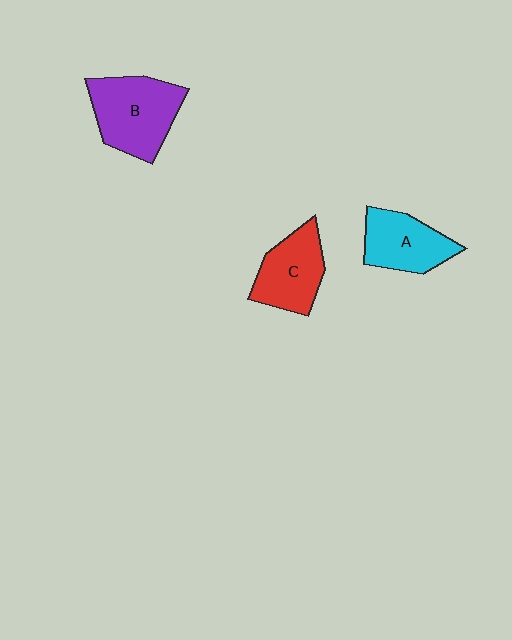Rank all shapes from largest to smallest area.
From largest to smallest: B (purple), C (red), A (cyan).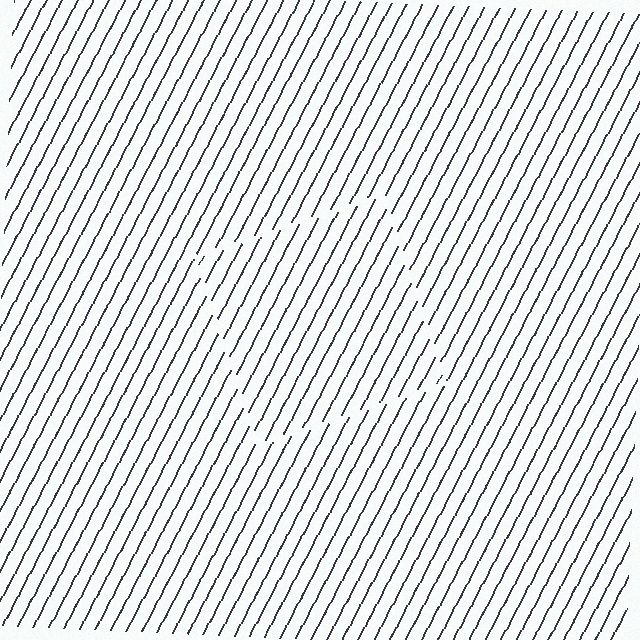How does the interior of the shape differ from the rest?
The interior of the shape contains the same grating, shifted by half a period — the contour is defined by the phase discontinuity where line-ends from the inner and outer gratings abut.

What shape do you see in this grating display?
An illusory square. The interior of the shape contains the same grating, shifted by half a period — the contour is defined by the phase discontinuity where line-ends from the inner and outer gratings abut.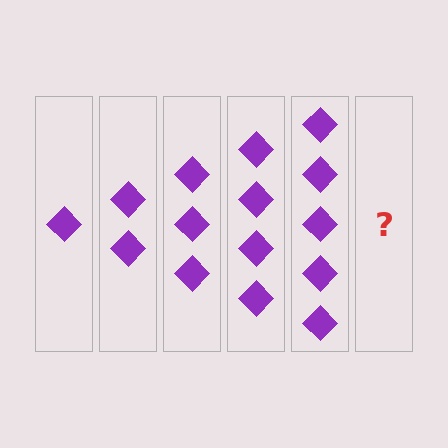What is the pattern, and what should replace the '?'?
The pattern is that each step adds one more diamond. The '?' should be 6 diamonds.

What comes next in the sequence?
The next element should be 6 diamonds.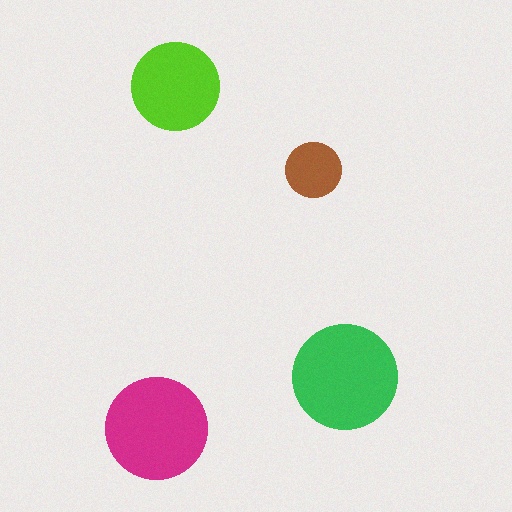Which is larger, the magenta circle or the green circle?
The green one.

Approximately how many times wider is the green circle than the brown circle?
About 2 times wider.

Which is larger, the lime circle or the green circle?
The green one.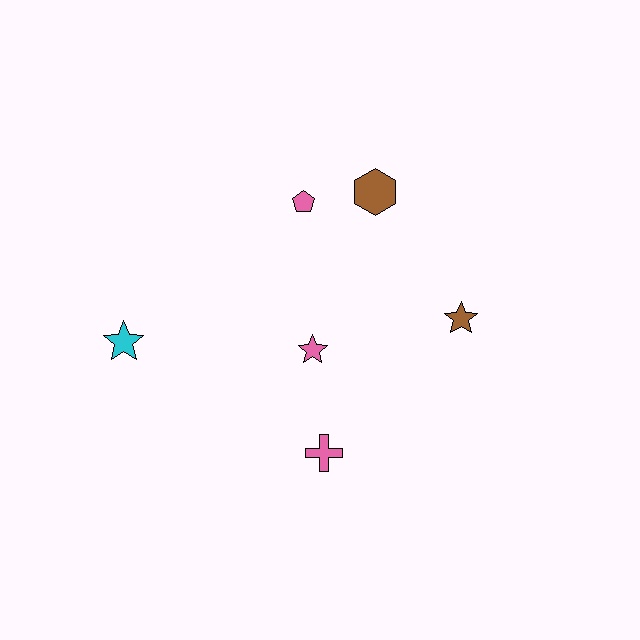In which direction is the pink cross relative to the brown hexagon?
The pink cross is below the brown hexagon.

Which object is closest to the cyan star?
The pink star is closest to the cyan star.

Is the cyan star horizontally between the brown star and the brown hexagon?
No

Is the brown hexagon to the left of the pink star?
No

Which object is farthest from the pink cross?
The brown hexagon is farthest from the pink cross.